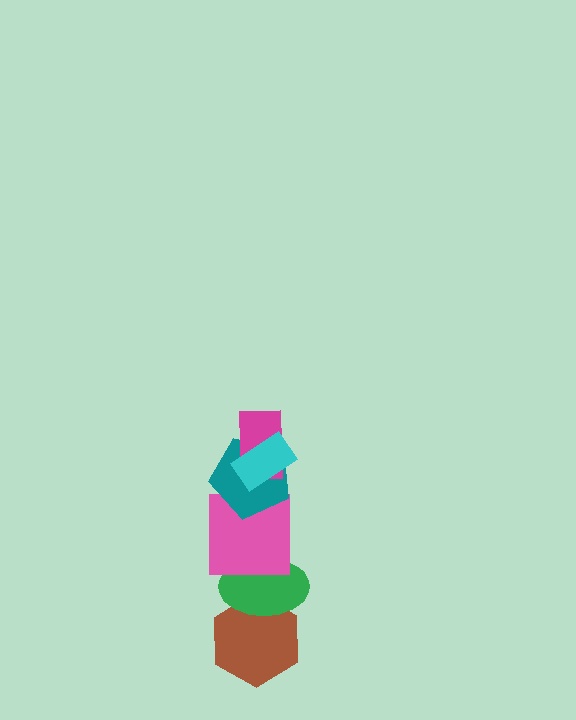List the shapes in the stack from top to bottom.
From top to bottom: the cyan rectangle, the magenta rectangle, the teal pentagon, the pink square, the green ellipse, the brown hexagon.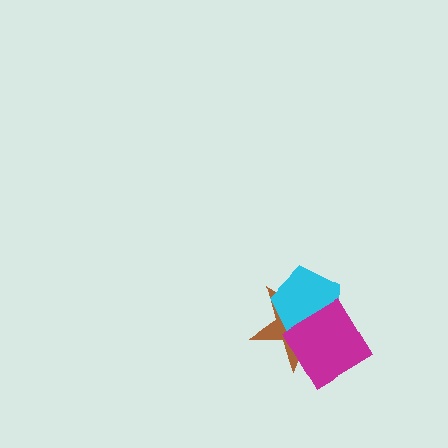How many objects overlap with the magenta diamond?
2 objects overlap with the magenta diamond.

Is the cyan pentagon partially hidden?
Yes, it is partially covered by another shape.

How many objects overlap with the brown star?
2 objects overlap with the brown star.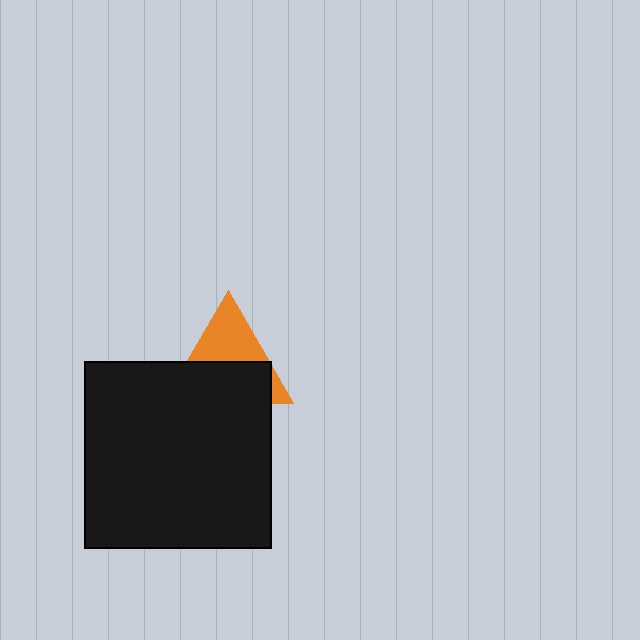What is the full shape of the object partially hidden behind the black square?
The partially hidden object is an orange triangle.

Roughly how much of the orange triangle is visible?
About half of it is visible (roughly 46%).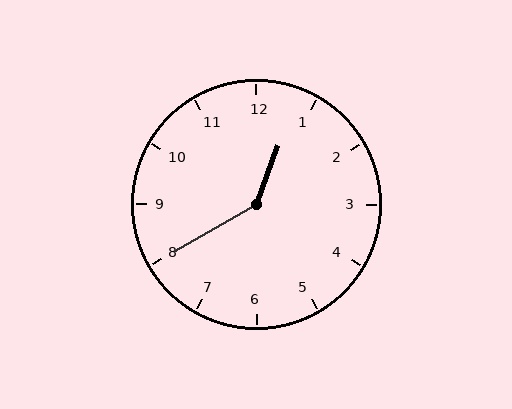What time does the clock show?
12:40.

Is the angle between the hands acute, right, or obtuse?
It is obtuse.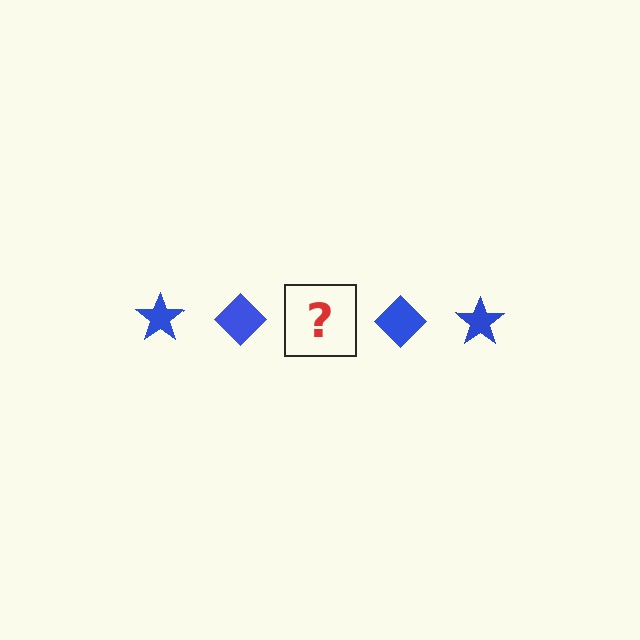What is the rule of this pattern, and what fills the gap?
The rule is that the pattern cycles through star, diamond shapes in blue. The gap should be filled with a blue star.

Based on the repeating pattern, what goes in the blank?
The blank should be a blue star.